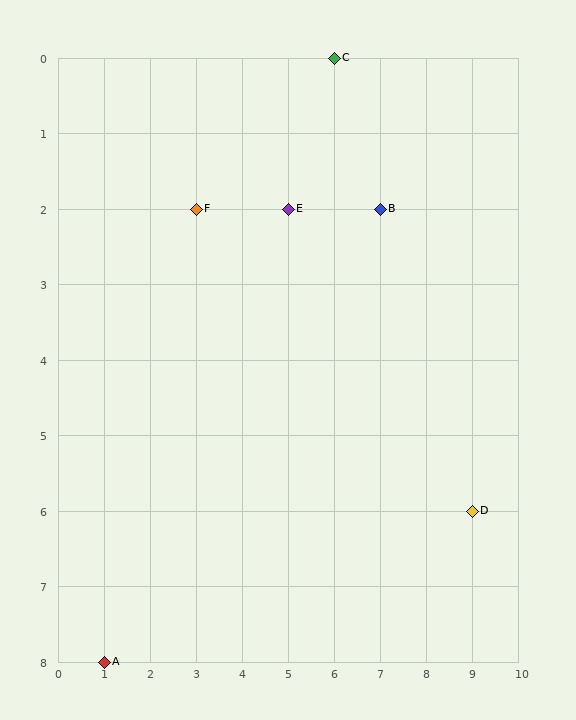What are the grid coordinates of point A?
Point A is at grid coordinates (1, 8).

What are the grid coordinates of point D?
Point D is at grid coordinates (9, 6).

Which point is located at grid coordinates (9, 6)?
Point D is at (9, 6).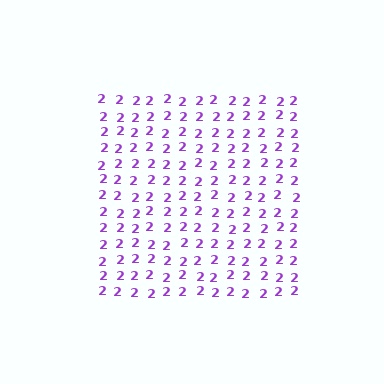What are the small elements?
The small elements are digit 2's.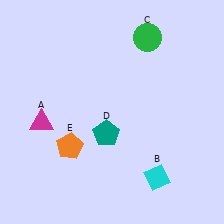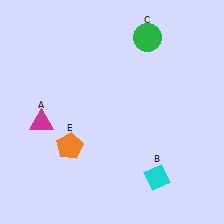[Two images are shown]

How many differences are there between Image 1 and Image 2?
There is 1 difference between the two images.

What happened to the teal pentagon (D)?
The teal pentagon (D) was removed in Image 2. It was in the bottom-left area of Image 1.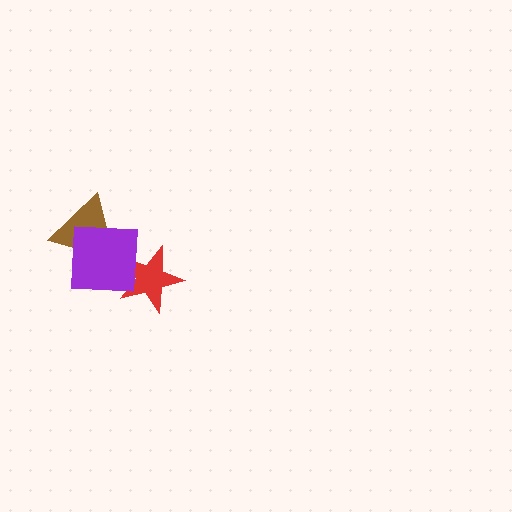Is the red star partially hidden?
Yes, it is partially covered by another shape.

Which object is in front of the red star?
The purple square is in front of the red star.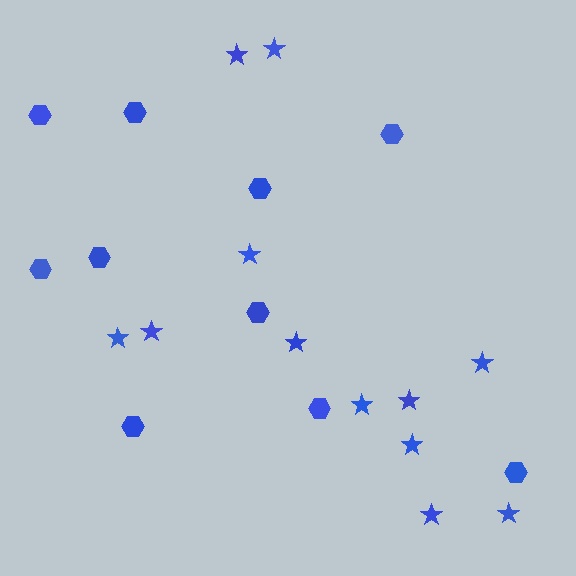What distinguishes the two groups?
There are 2 groups: one group of stars (12) and one group of hexagons (10).